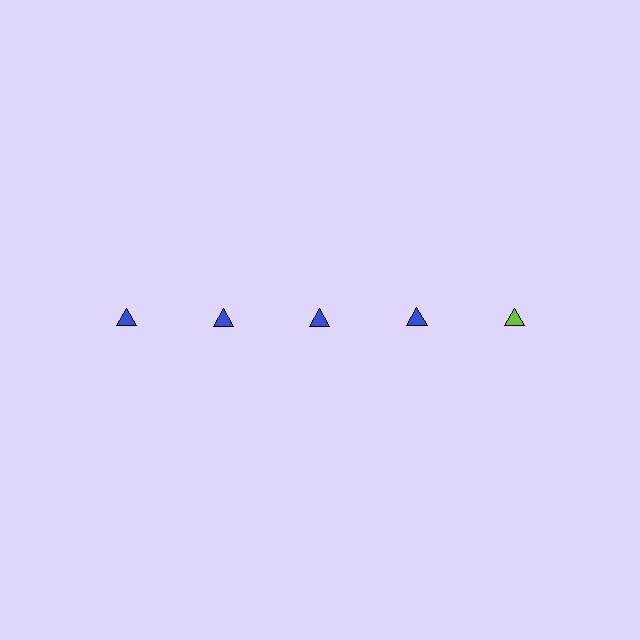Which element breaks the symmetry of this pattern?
The lime triangle in the top row, rightmost column breaks the symmetry. All other shapes are blue triangles.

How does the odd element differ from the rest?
It has a different color: lime instead of blue.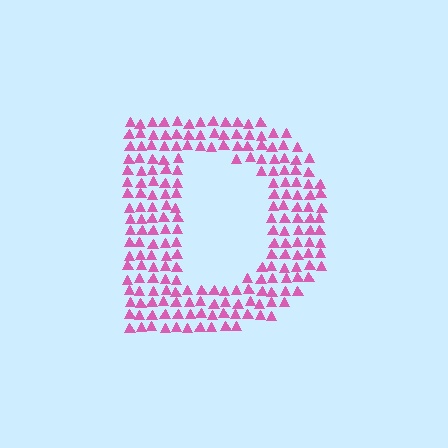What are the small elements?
The small elements are triangles.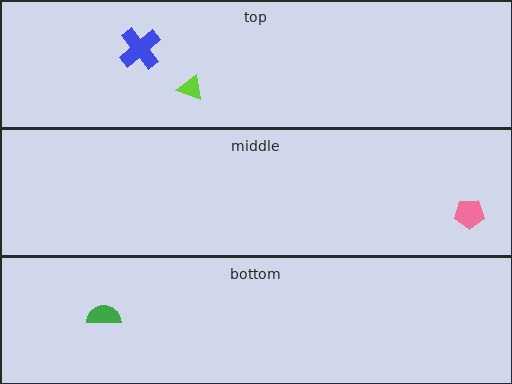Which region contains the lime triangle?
The top region.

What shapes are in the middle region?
The pink pentagon.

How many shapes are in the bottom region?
1.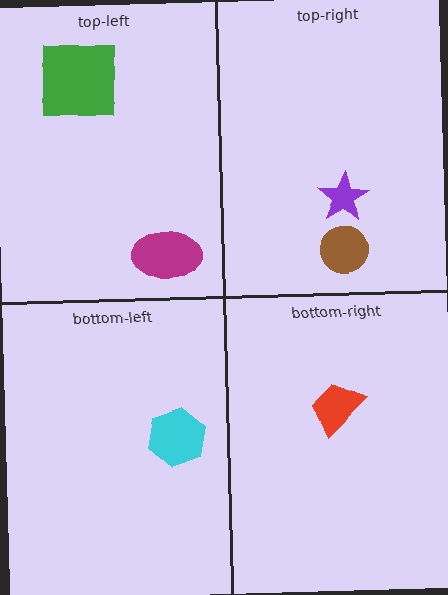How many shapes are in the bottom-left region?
1.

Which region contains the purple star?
The top-right region.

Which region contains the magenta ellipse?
The top-left region.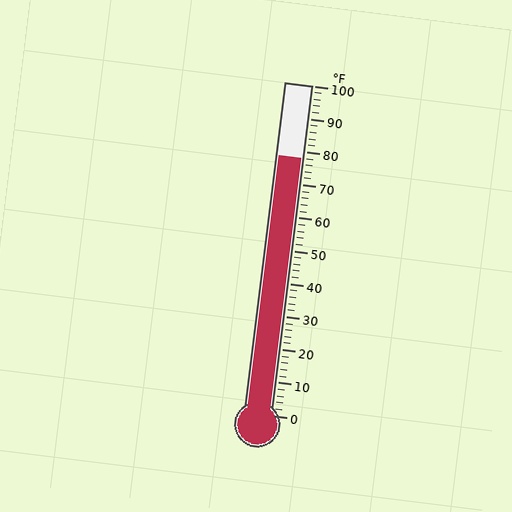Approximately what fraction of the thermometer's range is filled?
The thermometer is filled to approximately 80% of its range.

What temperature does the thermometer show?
The thermometer shows approximately 78°F.